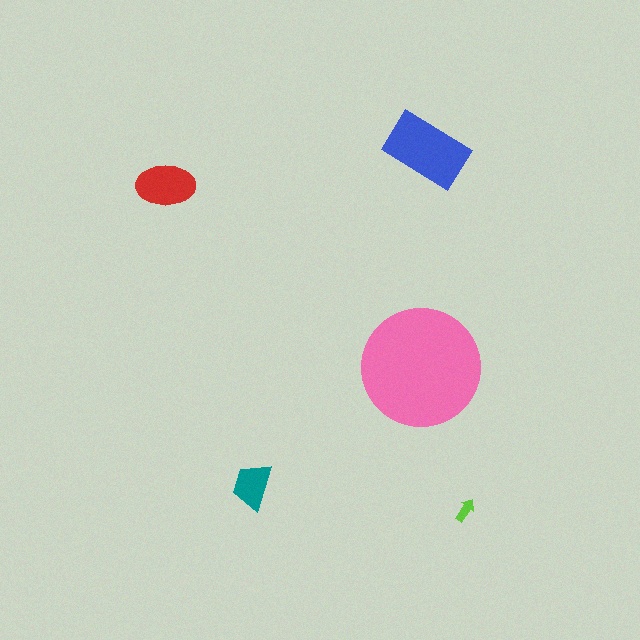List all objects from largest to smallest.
The pink circle, the blue rectangle, the red ellipse, the teal trapezoid, the lime arrow.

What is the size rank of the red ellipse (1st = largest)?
3rd.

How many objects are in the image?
There are 5 objects in the image.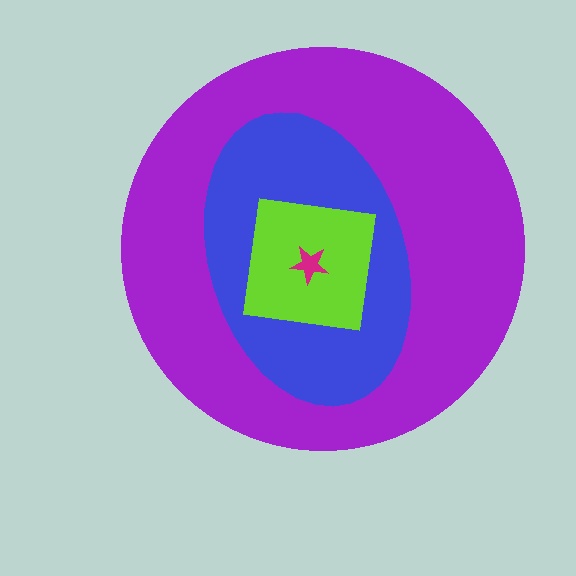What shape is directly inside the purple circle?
The blue ellipse.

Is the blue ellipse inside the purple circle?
Yes.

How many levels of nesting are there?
4.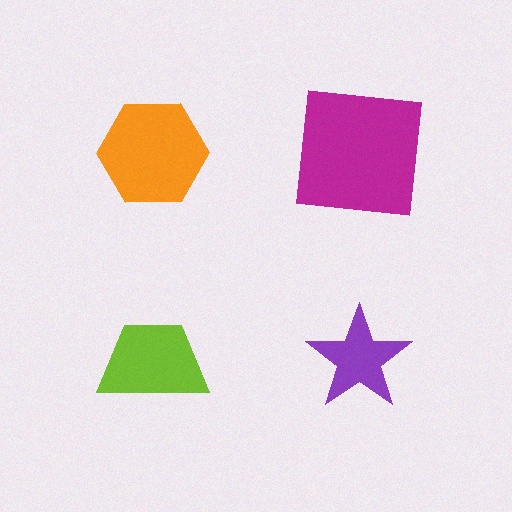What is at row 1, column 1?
An orange hexagon.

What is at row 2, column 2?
A purple star.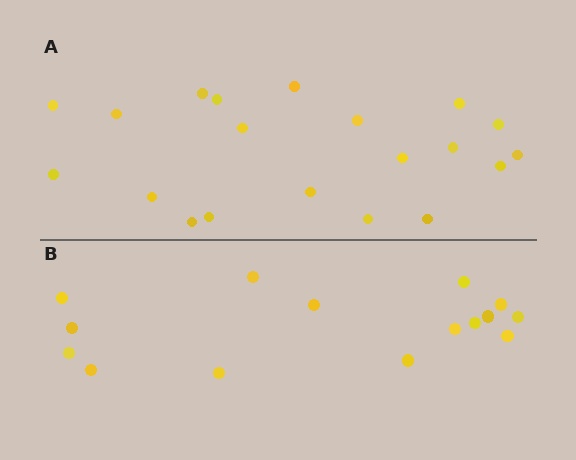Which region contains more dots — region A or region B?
Region A (the top region) has more dots.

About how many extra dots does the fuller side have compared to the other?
Region A has about 5 more dots than region B.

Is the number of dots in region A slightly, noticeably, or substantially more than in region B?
Region A has noticeably more, but not dramatically so. The ratio is roughly 1.3 to 1.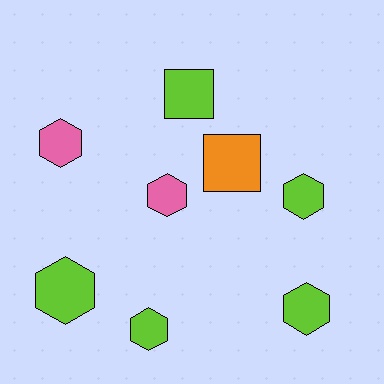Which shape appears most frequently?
Hexagon, with 6 objects.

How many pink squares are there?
There are no pink squares.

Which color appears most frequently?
Lime, with 5 objects.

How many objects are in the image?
There are 8 objects.